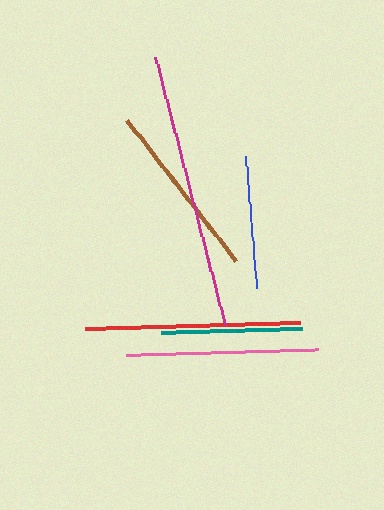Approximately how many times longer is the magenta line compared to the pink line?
The magenta line is approximately 1.4 times the length of the pink line.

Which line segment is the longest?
The magenta line is the longest at approximately 277 pixels.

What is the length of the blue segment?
The blue segment is approximately 132 pixels long.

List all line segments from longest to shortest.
From longest to shortest: magenta, red, pink, brown, teal, blue.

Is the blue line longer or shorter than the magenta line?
The magenta line is longer than the blue line.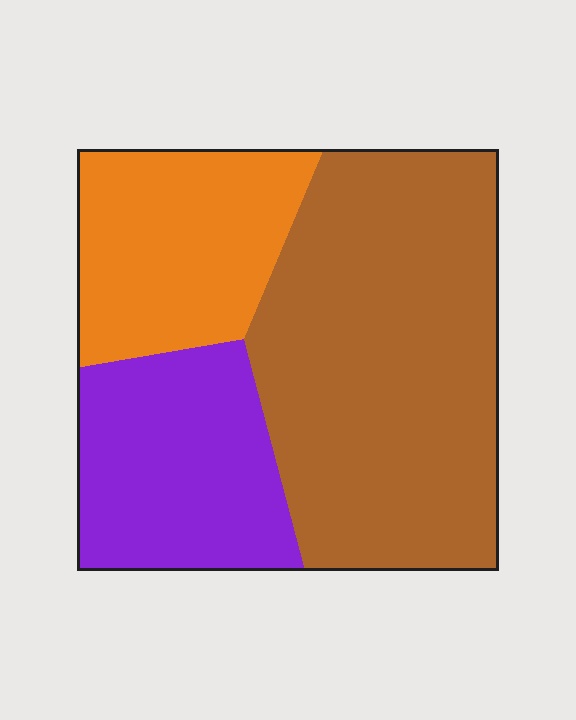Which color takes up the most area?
Brown, at roughly 50%.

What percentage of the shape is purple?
Purple takes up between a sixth and a third of the shape.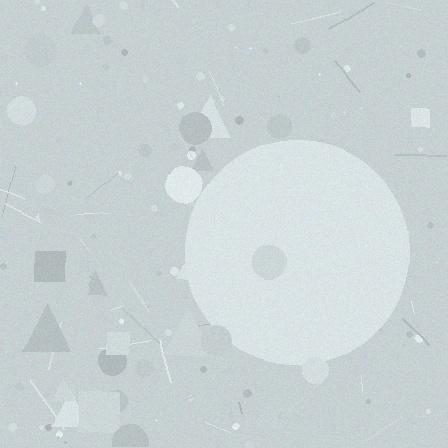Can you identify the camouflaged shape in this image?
The camouflaged shape is a circle.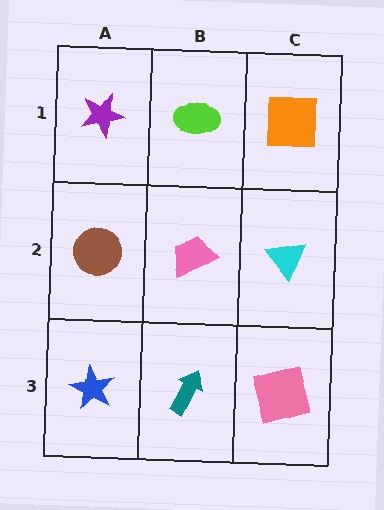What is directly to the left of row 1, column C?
A lime ellipse.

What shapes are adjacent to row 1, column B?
A pink trapezoid (row 2, column B), a purple star (row 1, column A), an orange square (row 1, column C).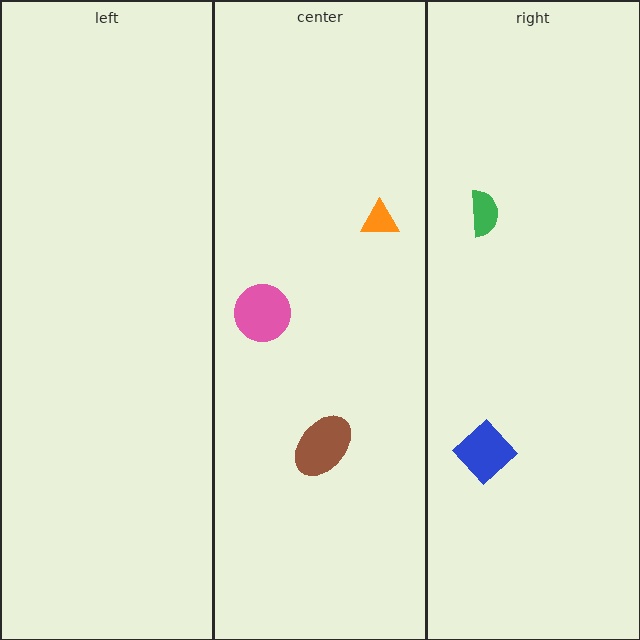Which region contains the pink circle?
The center region.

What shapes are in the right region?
The green semicircle, the blue diamond.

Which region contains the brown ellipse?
The center region.